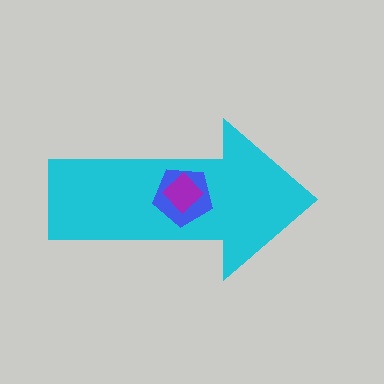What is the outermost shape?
The cyan arrow.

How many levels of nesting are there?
3.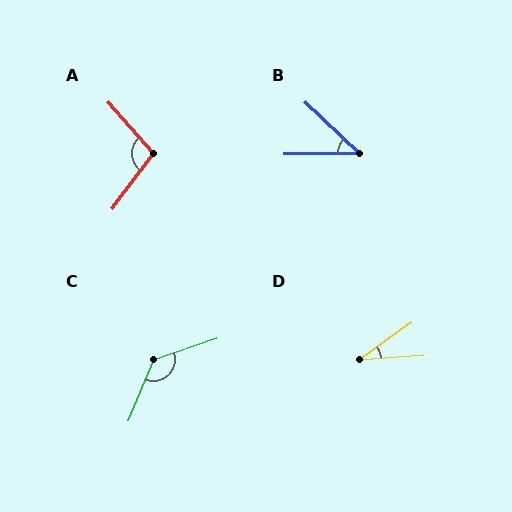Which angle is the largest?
C, at approximately 131 degrees.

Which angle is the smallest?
D, at approximately 31 degrees.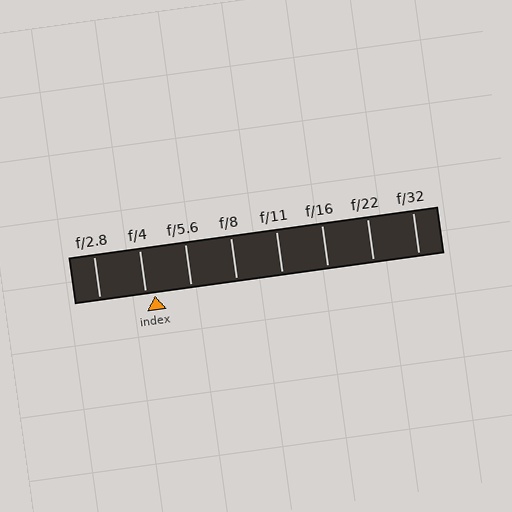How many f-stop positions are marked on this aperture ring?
There are 8 f-stop positions marked.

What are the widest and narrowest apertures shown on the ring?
The widest aperture shown is f/2.8 and the narrowest is f/32.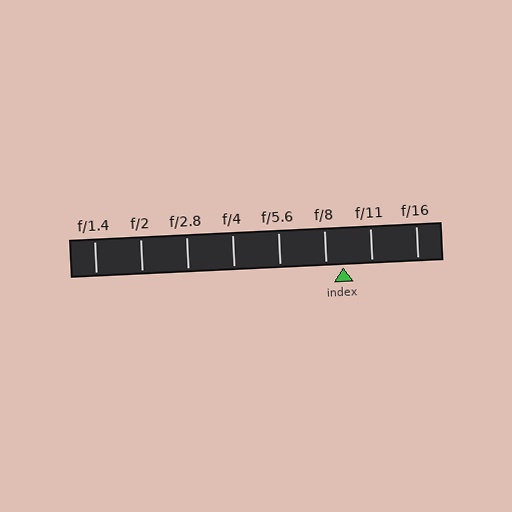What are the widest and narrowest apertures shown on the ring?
The widest aperture shown is f/1.4 and the narrowest is f/16.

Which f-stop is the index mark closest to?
The index mark is closest to f/8.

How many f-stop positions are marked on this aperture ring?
There are 8 f-stop positions marked.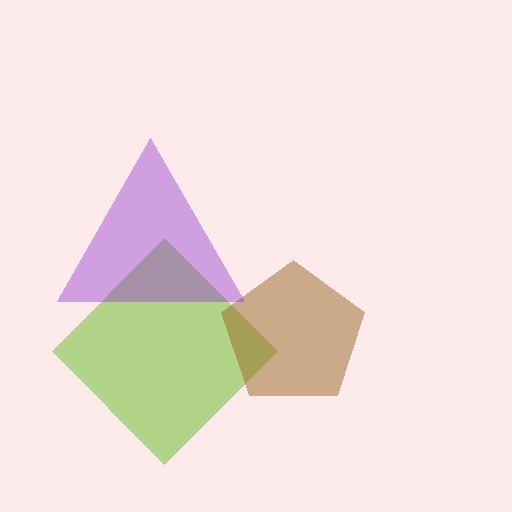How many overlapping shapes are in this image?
There are 3 overlapping shapes in the image.